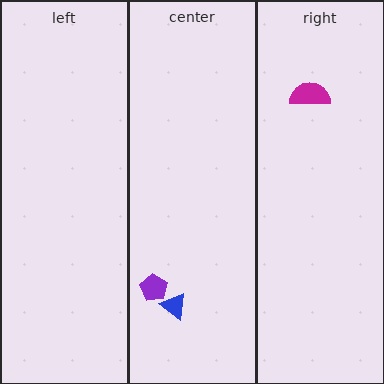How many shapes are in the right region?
1.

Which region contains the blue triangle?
The center region.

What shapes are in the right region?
The magenta semicircle.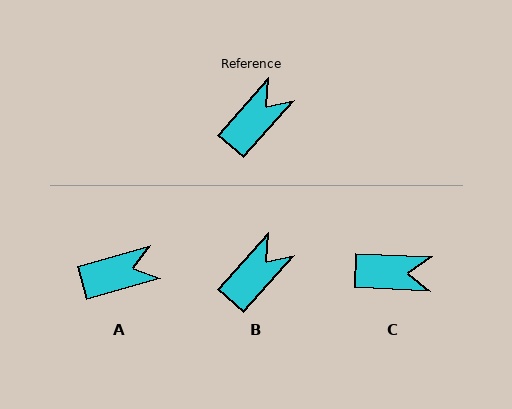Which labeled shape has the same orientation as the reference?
B.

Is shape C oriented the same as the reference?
No, it is off by about 51 degrees.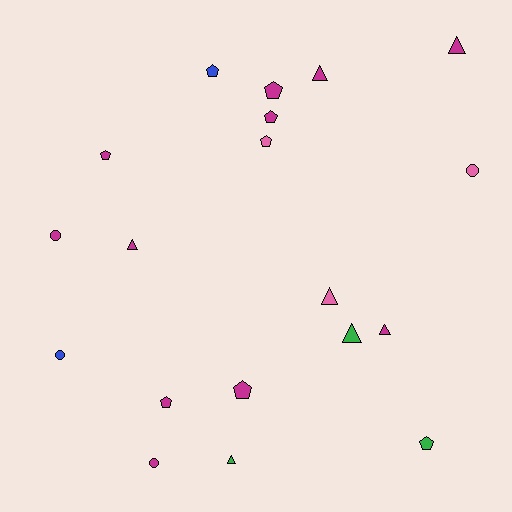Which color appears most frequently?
Magenta, with 11 objects.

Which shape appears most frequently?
Pentagon, with 8 objects.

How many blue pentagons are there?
There is 1 blue pentagon.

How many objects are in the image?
There are 19 objects.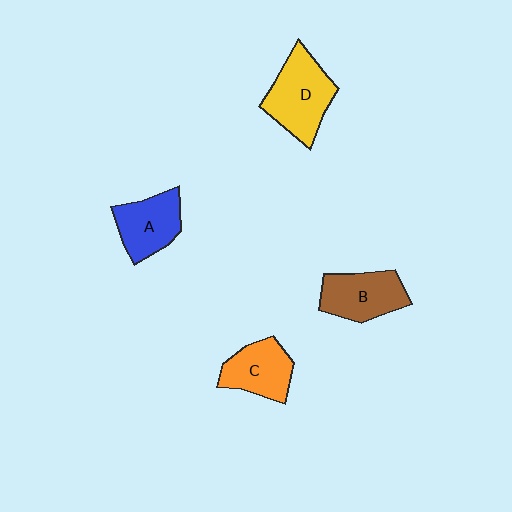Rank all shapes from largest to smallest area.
From largest to smallest: D (yellow), B (brown), A (blue), C (orange).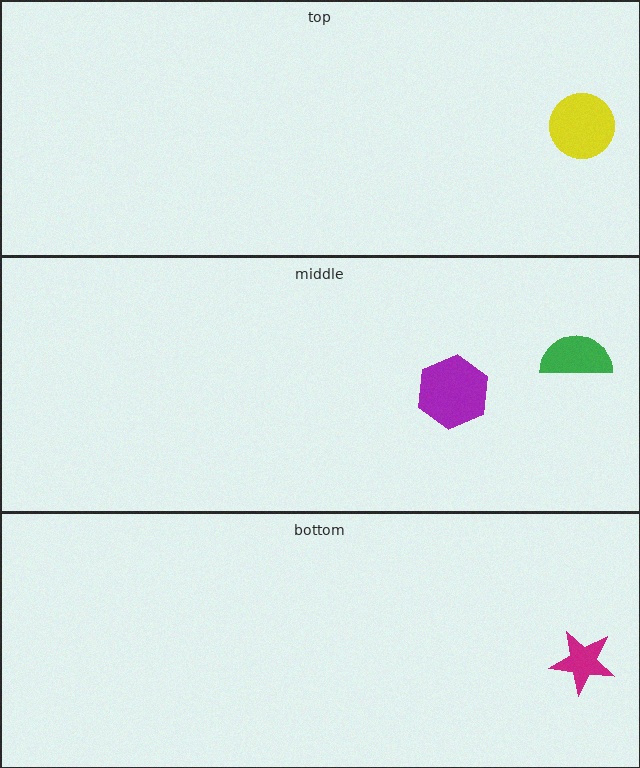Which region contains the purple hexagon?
The middle region.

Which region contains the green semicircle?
The middle region.